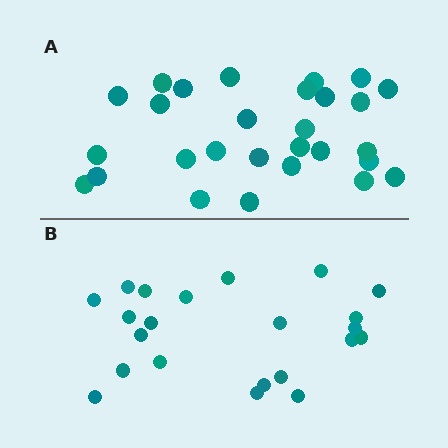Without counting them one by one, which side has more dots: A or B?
Region A (the top region) has more dots.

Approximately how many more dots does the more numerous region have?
Region A has about 6 more dots than region B.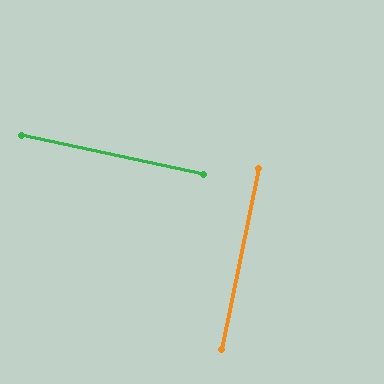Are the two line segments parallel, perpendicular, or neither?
Perpendicular — they meet at approximately 90°.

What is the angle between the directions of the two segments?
Approximately 90 degrees.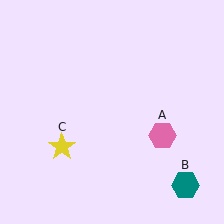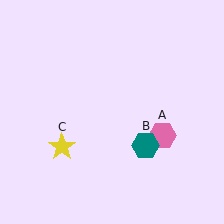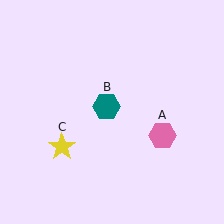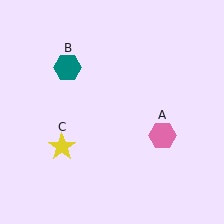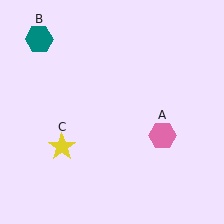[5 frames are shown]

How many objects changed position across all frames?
1 object changed position: teal hexagon (object B).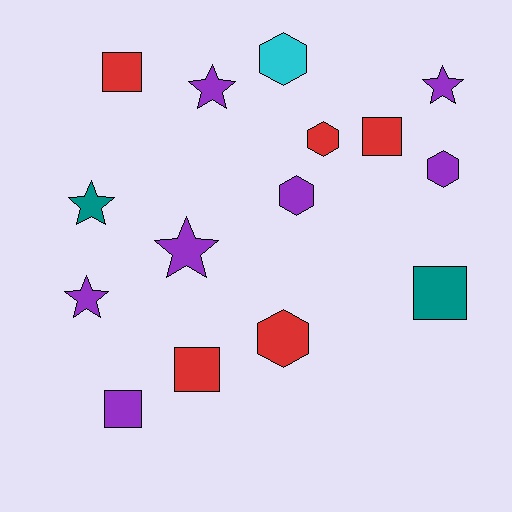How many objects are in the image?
There are 15 objects.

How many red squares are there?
There are 3 red squares.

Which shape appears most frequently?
Hexagon, with 5 objects.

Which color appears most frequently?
Purple, with 7 objects.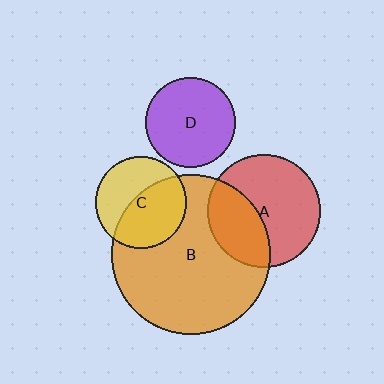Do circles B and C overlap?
Yes.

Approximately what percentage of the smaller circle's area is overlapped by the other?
Approximately 55%.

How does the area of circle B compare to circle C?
Approximately 3.0 times.